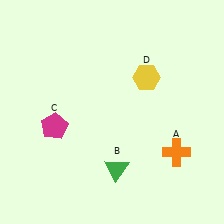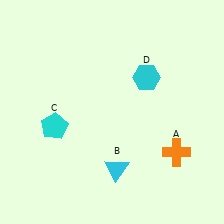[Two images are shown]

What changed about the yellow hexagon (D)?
In Image 1, D is yellow. In Image 2, it changed to cyan.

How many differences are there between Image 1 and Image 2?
There are 3 differences between the two images.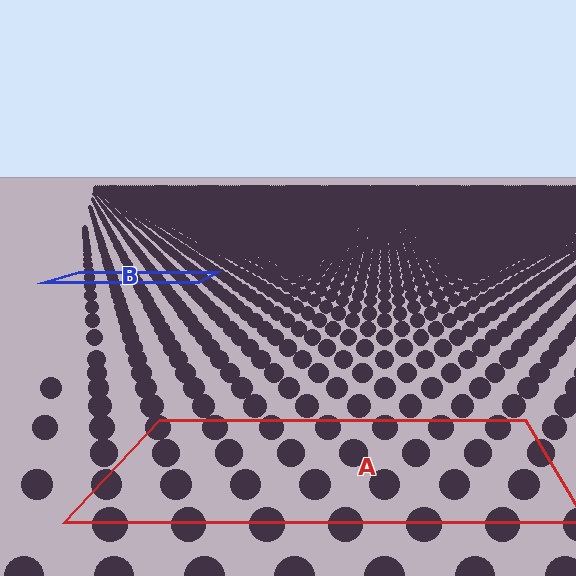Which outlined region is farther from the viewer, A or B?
Region B is farther from the viewer — the texture elements inside it appear smaller and more densely packed.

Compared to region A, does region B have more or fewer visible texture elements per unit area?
Region B has more texture elements per unit area — they are packed more densely because it is farther away.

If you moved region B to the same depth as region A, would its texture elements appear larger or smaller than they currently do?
They would appear larger. At a closer depth, the same texture elements are projected at a bigger on-screen size.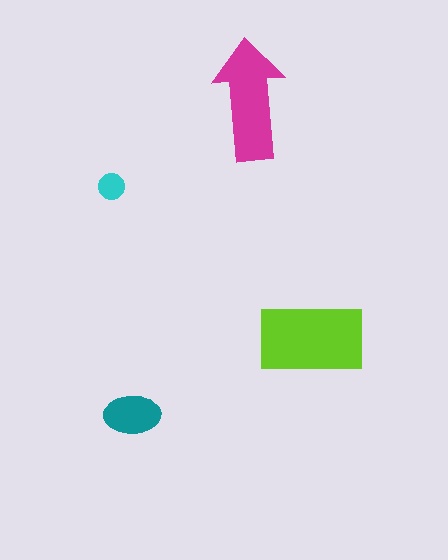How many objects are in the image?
There are 4 objects in the image.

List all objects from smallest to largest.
The cyan circle, the teal ellipse, the magenta arrow, the lime rectangle.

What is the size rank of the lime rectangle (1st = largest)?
1st.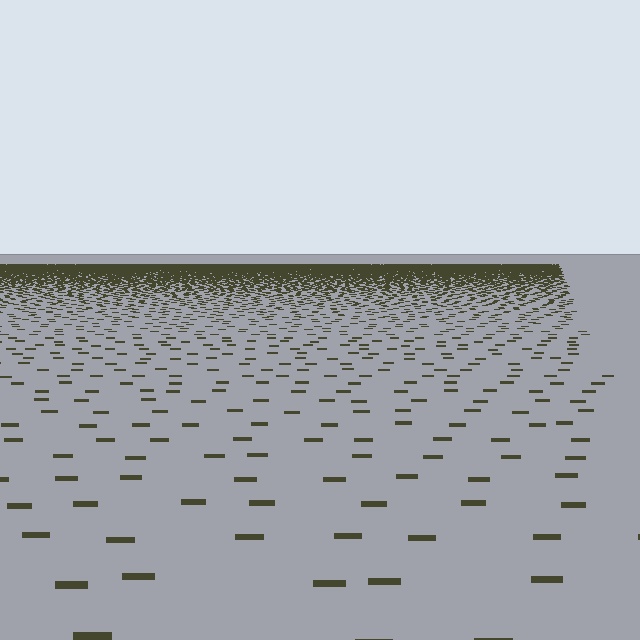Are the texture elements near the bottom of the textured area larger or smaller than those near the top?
Larger. Near the bottom, elements are closer to the viewer and appear at a bigger on-screen size.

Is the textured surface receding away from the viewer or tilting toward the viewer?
The surface is receding away from the viewer. Texture elements get smaller and denser toward the top.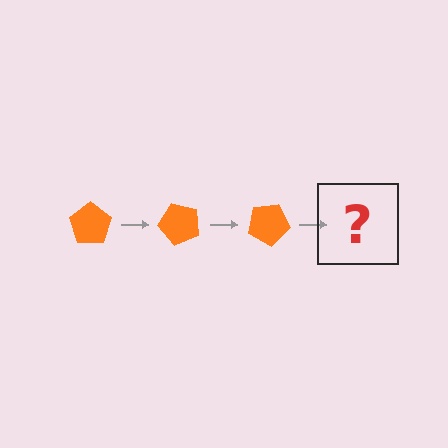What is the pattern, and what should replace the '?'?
The pattern is that the pentagon rotates 50 degrees each step. The '?' should be an orange pentagon rotated 150 degrees.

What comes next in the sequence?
The next element should be an orange pentagon rotated 150 degrees.